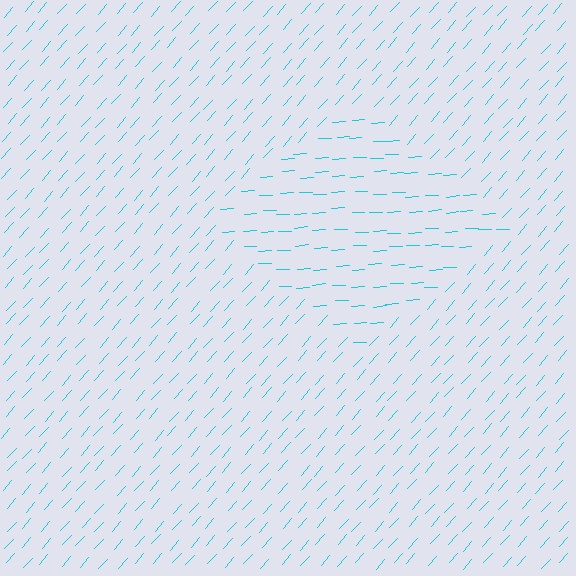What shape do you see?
I see a diamond.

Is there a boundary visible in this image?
Yes, there is a texture boundary formed by a change in line orientation.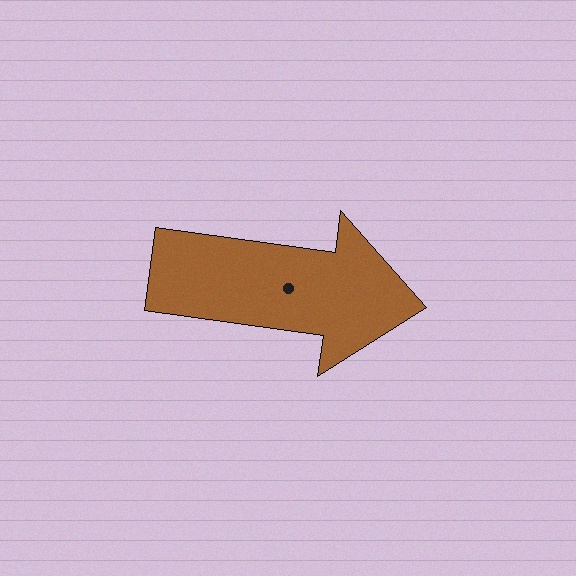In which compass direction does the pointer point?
East.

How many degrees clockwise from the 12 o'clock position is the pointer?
Approximately 98 degrees.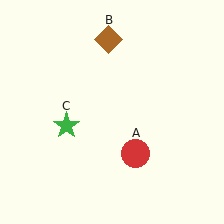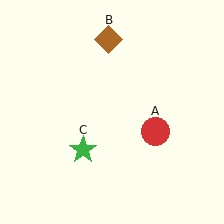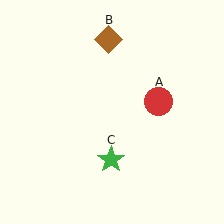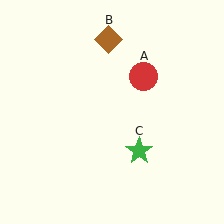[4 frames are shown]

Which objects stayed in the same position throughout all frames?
Brown diamond (object B) remained stationary.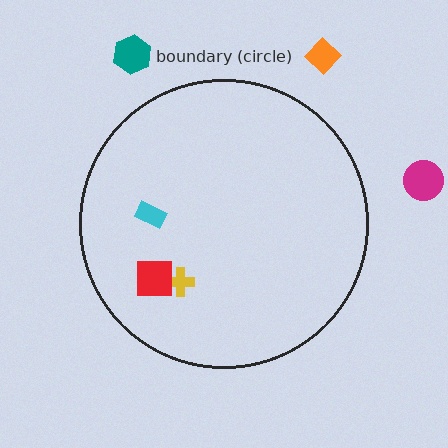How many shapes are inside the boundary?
3 inside, 3 outside.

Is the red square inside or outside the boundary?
Inside.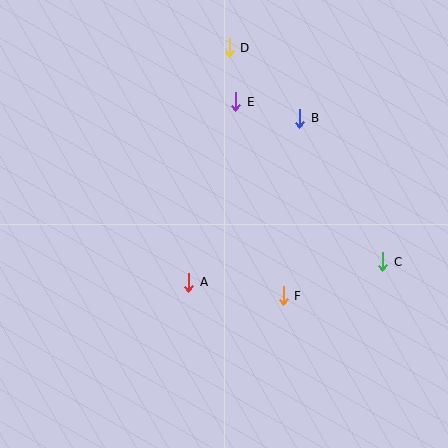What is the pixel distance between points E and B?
The distance between E and B is 66 pixels.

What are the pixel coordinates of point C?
Point C is at (383, 262).